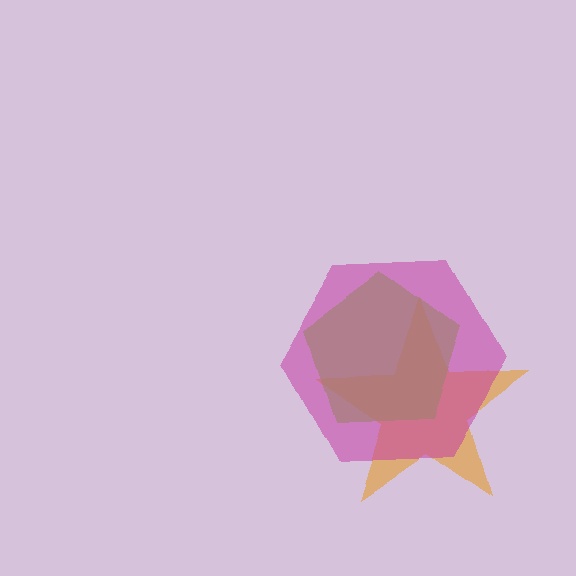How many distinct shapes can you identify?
There are 3 distinct shapes: an orange star, a lime pentagon, a magenta hexagon.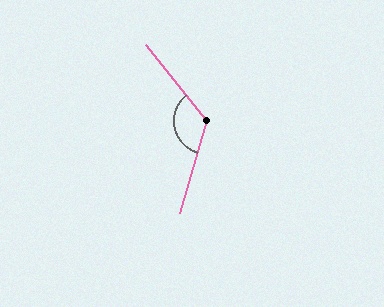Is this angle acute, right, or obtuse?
It is obtuse.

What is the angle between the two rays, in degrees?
Approximately 125 degrees.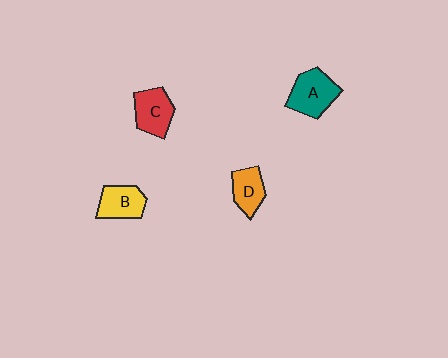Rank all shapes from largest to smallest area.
From largest to smallest: A (teal), C (red), B (yellow), D (orange).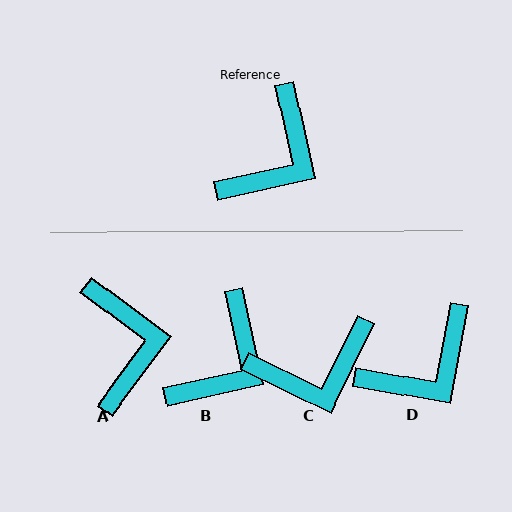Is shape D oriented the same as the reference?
No, it is off by about 23 degrees.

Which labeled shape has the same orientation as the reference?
B.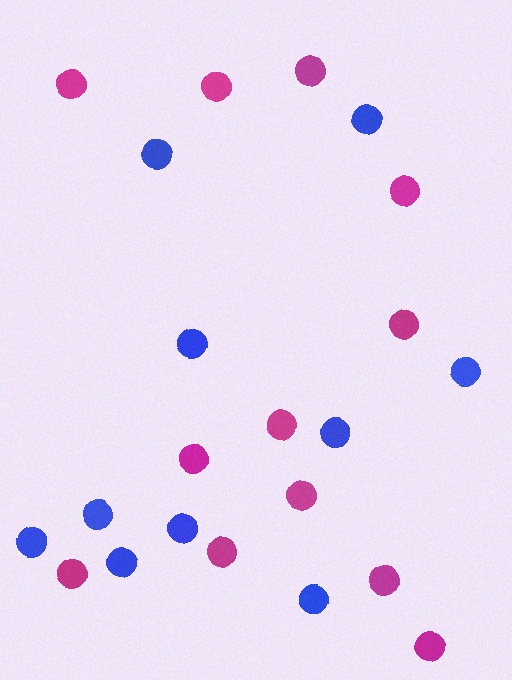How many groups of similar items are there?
There are 2 groups: one group of magenta circles (12) and one group of blue circles (10).